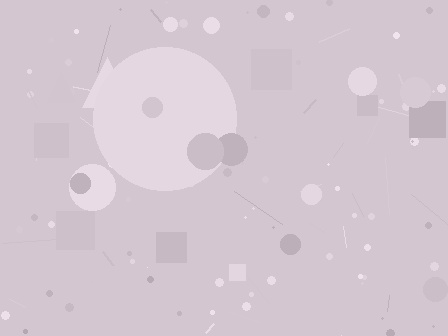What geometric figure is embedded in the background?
A circle is embedded in the background.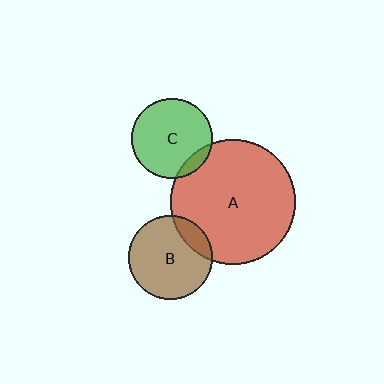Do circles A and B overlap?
Yes.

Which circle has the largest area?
Circle A (red).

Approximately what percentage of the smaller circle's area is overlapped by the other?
Approximately 15%.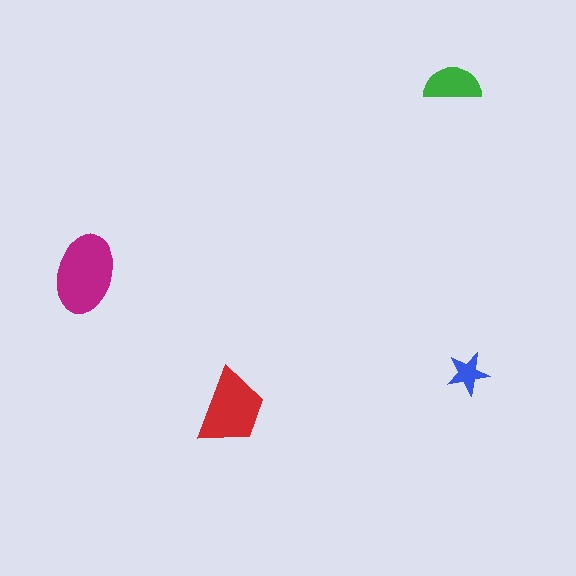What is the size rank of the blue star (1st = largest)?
4th.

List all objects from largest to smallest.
The magenta ellipse, the red trapezoid, the green semicircle, the blue star.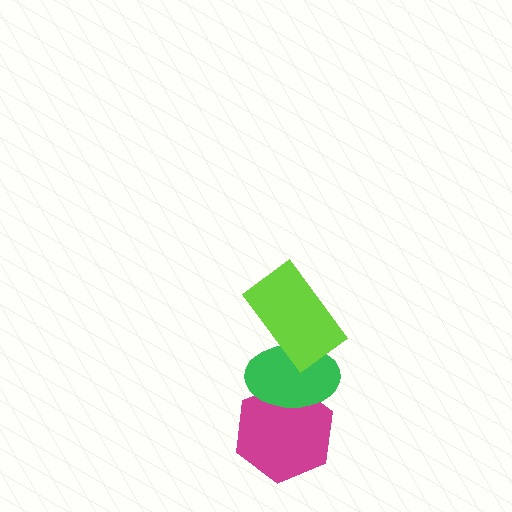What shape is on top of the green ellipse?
The lime rectangle is on top of the green ellipse.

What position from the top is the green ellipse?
The green ellipse is 2nd from the top.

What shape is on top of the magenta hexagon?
The green ellipse is on top of the magenta hexagon.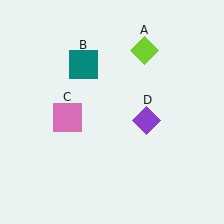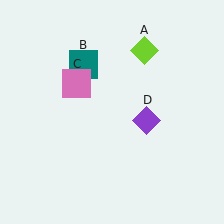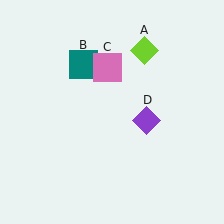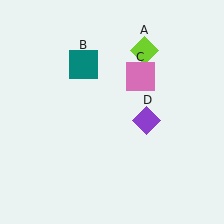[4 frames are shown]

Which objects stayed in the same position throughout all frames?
Lime diamond (object A) and teal square (object B) and purple diamond (object D) remained stationary.